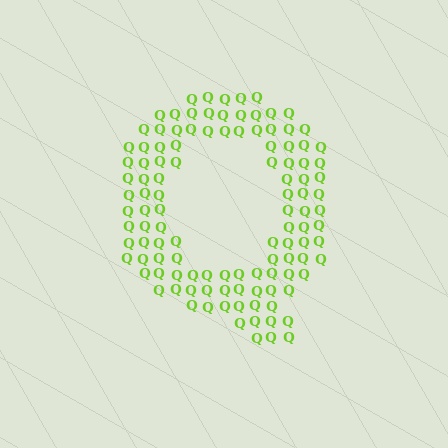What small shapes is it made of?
It is made of small letter Q's.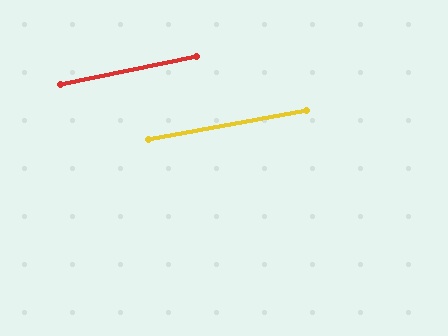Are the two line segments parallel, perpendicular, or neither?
Parallel — their directions differ by only 1.1°.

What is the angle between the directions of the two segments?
Approximately 1 degree.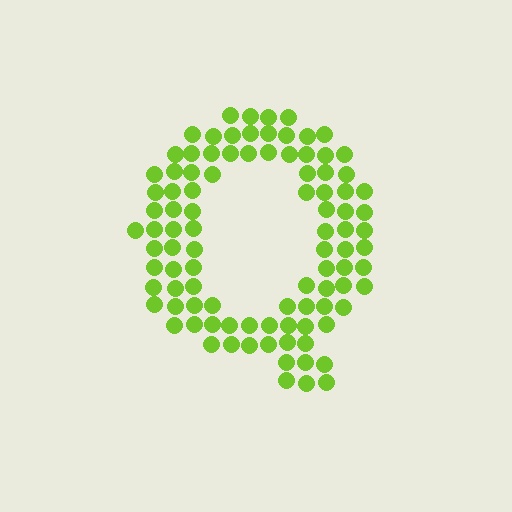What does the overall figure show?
The overall figure shows the letter Q.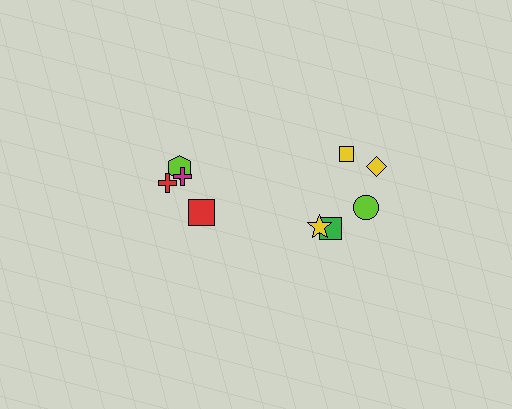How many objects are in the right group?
There are 6 objects.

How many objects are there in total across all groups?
There are 10 objects.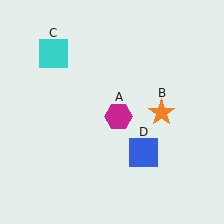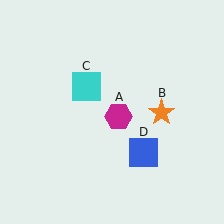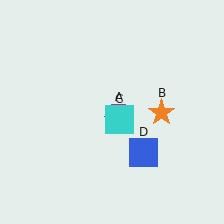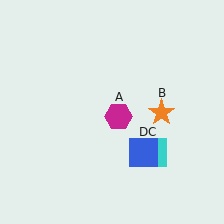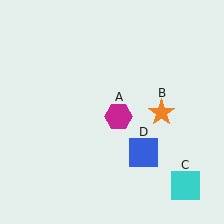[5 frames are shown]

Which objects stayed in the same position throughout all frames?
Magenta hexagon (object A) and orange star (object B) and blue square (object D) remained stationary.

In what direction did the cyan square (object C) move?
The cyan square (object C) moved down and to the right.